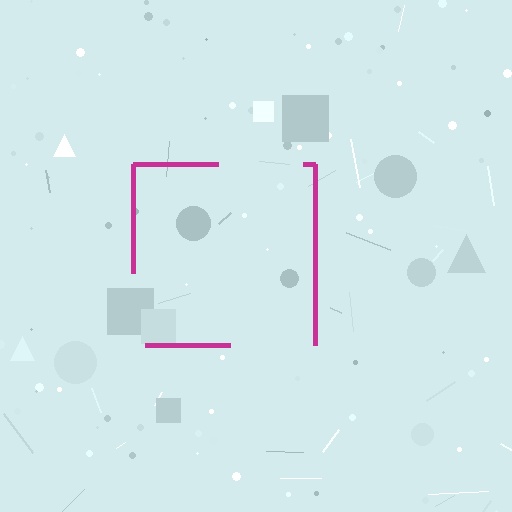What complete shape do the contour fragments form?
The contour fragments form a square.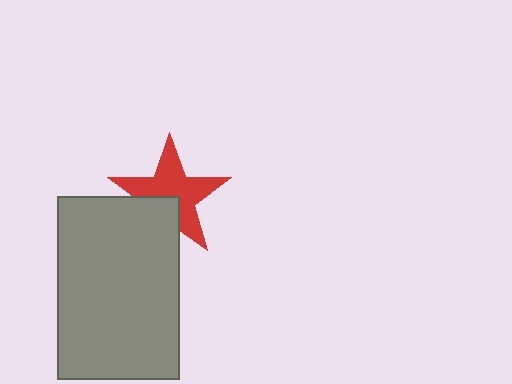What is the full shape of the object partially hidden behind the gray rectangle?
The partially hidden object is a red star.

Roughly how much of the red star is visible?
Most of it is visible (roughly 69%).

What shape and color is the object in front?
The object in front is a gray rectangle.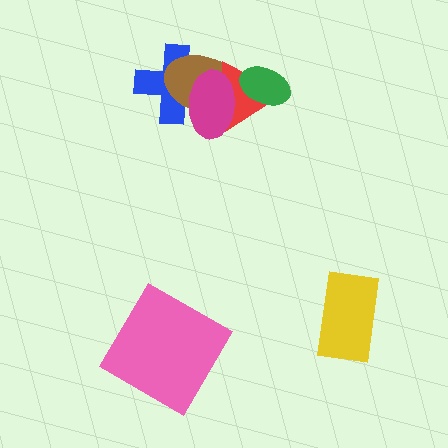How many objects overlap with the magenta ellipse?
3 objects overlap with the magenta ellipse.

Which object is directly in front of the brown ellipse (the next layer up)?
The red triangle is directly in front of the brown ellipse.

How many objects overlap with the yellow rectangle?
0 objects overlap with the yellow rectangle.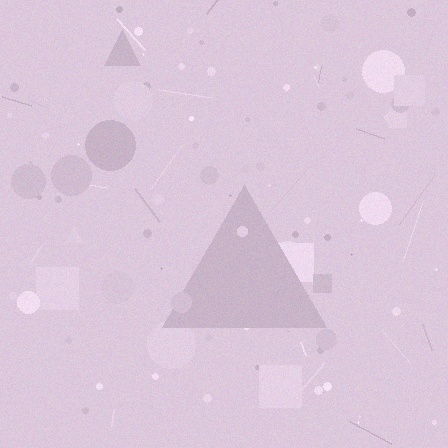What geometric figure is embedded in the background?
A triangle is embedded in the background.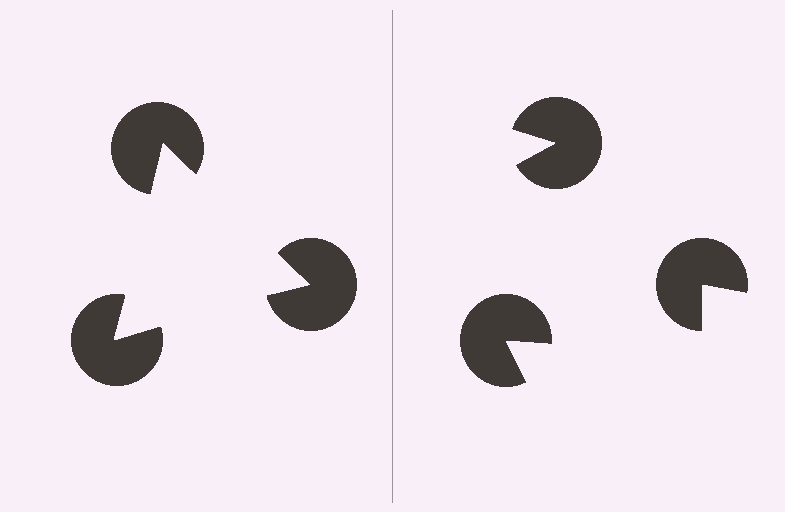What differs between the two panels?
The pac-man discs are positioned identically on both sides; only the wedge orientations differ. On the left they align to a triangle; on the right they are misaligned.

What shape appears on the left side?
An illusory triangle.